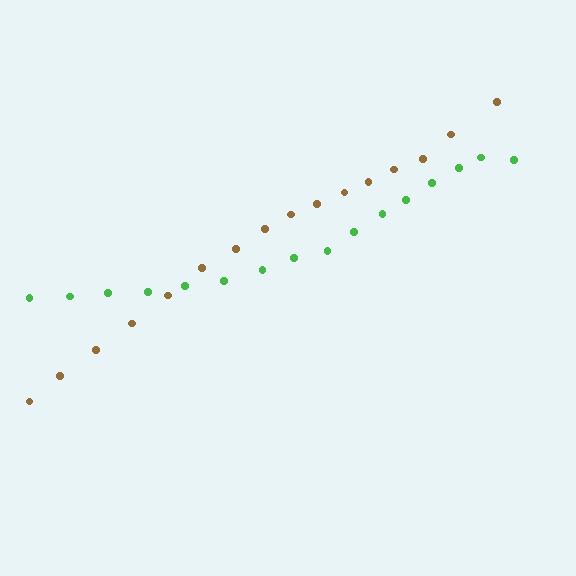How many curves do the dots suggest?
There are 2 distinct paths.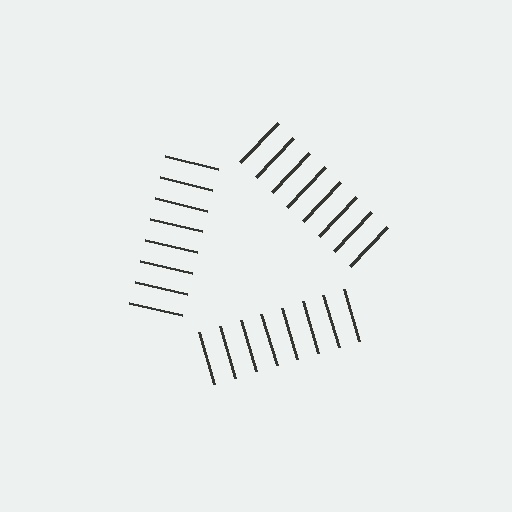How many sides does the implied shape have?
3 sides — the line-ends trace a triangle.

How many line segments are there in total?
24 — 8 along each of the 3 edges.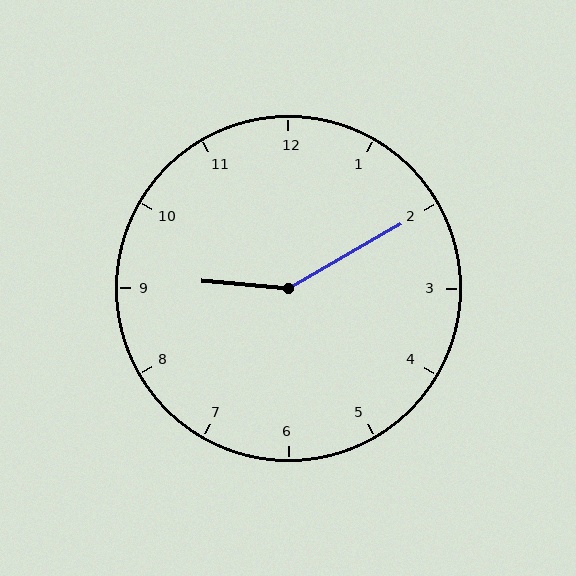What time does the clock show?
9:10.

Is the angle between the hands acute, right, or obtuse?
It is obtuse.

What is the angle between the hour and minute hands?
Approximately 145 degrees.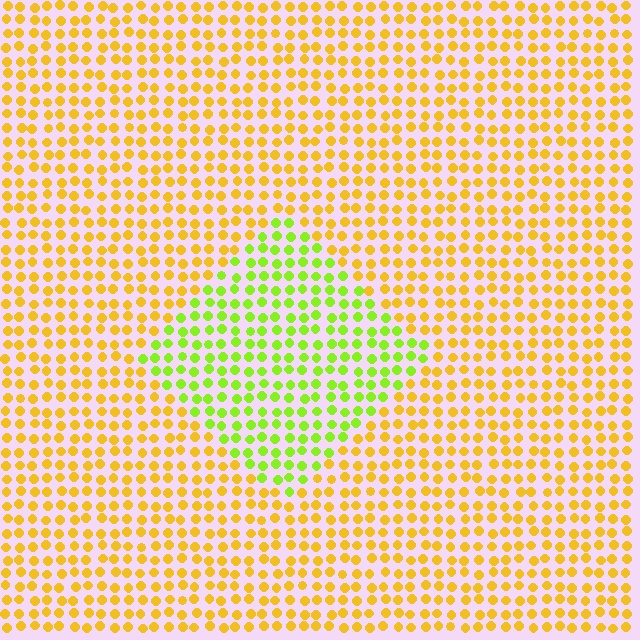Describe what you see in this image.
The image is filled with small yellow elements in a uniform arrangement. A diamond-shaped region is visible where the elements are tinted to a slightly different hue, forming a subtle color boundary.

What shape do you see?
I see a diamond.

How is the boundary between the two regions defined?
The boundary is defined purely by a slight shift in hue (about 45 degrees). Spacing, size, and orientation are identical on both sides.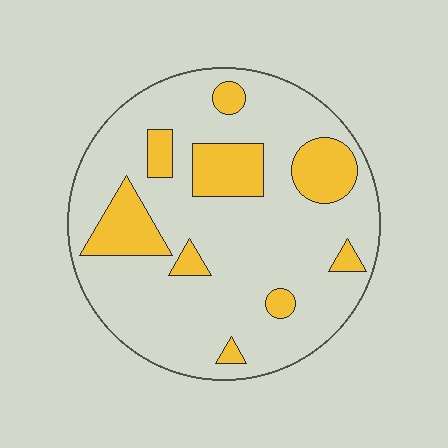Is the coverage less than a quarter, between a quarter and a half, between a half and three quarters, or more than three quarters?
Less than a quarter.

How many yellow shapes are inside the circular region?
9.